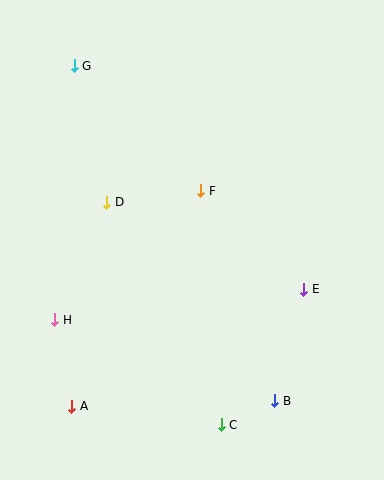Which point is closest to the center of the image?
Point F at (201, 191) is closest to the center.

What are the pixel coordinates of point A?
Point A is at (72, 406).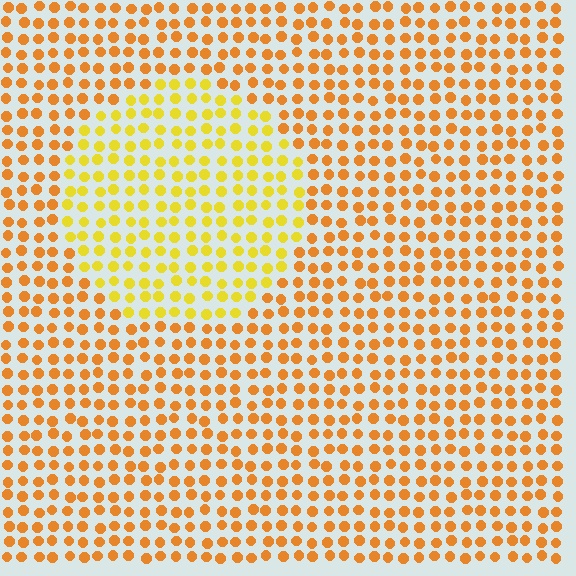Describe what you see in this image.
The image is filled with small orange elements in a uniform arrangement. A circle-shaped region is visible where the elements are tinted to a slightly different hue, forming a subtle color boundary.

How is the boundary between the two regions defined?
The boundary is defined purely by a slight shift in hue (about 27 degrees). Spacing, size, and orientation are identical on both sides.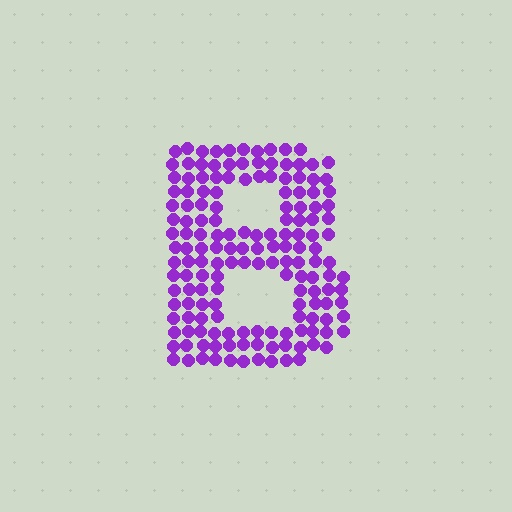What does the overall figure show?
The overall figure shows the letter B.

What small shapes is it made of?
It is made of small circles.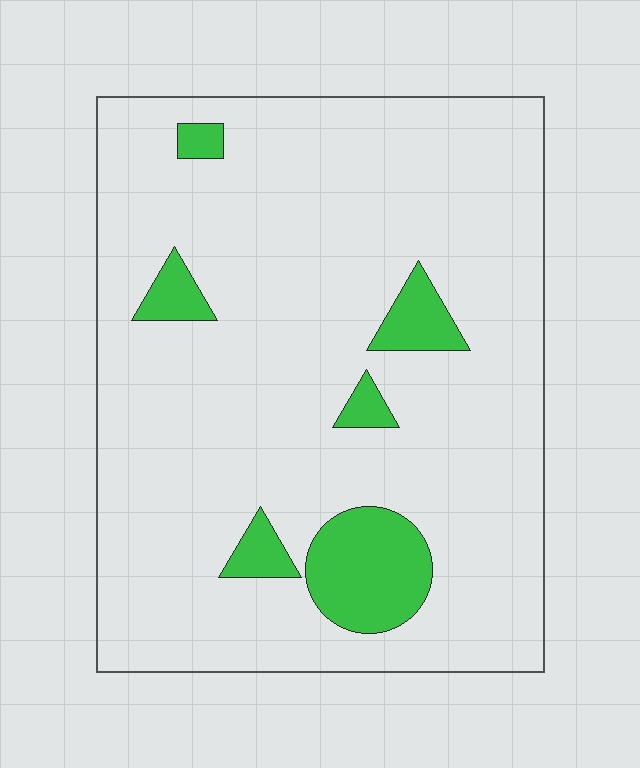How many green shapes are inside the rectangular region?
6.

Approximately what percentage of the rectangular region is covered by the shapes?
Approximately 10%.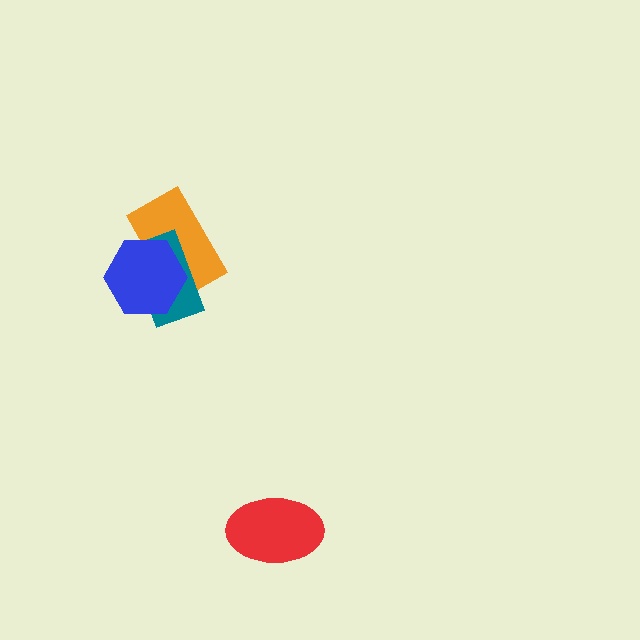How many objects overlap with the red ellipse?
0 objects overlap with the red ellipse.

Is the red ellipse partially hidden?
No, no other shape covers it.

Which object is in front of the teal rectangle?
The blue hexagon is in front of the teal rectangle.